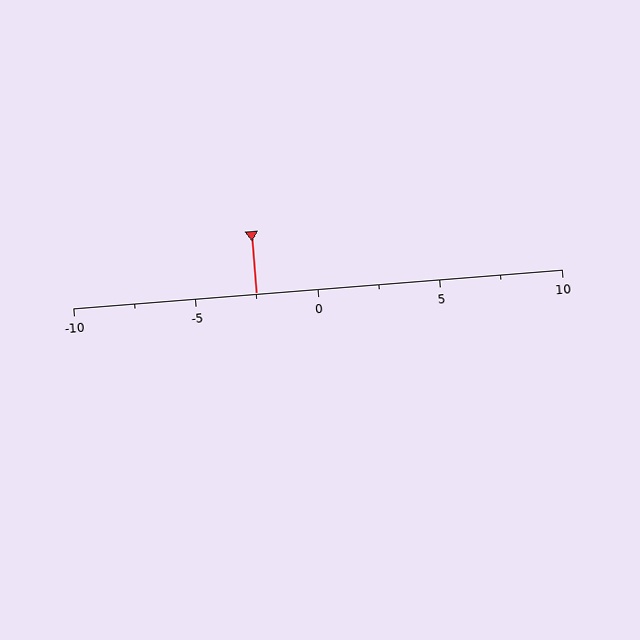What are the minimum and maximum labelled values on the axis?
The axis runs from -10 to 10.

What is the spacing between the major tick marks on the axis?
The major ticks are spaced 5 apart.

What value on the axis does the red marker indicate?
The marker indicates approximately -2.5.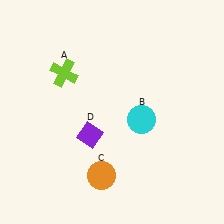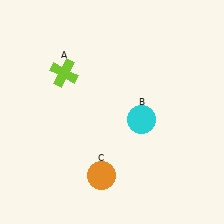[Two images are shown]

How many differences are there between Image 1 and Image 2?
There is 1 difference between the two images.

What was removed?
The purple diamond (D) was removed in Image 2.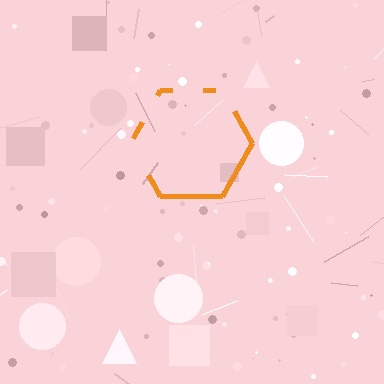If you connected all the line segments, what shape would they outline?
They would outline a hexagon.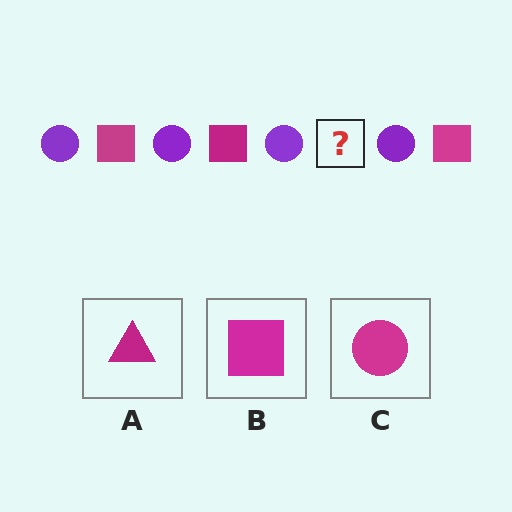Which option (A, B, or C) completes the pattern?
B.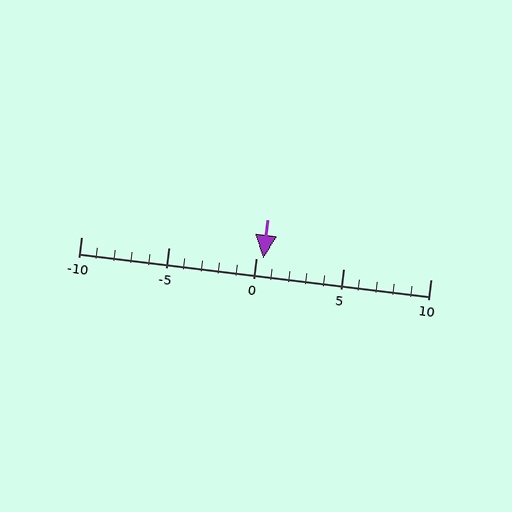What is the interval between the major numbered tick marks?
The major tick marks are spaced 5 units apart.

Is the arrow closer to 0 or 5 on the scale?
The arrow is closer to 0.